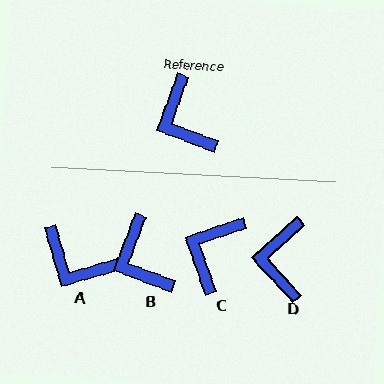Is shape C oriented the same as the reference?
No, it is off by about 51 degrees.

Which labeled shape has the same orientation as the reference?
B.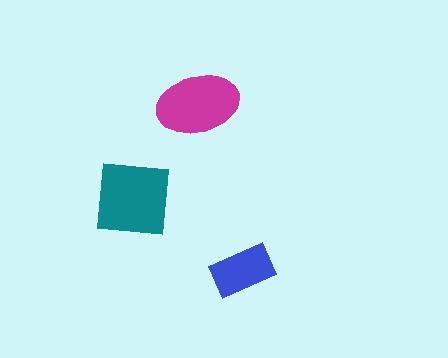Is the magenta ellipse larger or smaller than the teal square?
Smaller.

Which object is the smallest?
The blue rectangle.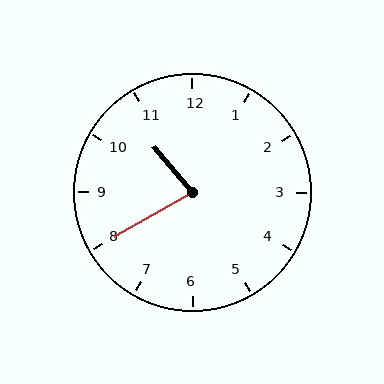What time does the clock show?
10:40.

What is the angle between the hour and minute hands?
Approximately 80 degrees.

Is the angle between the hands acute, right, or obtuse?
It is acute.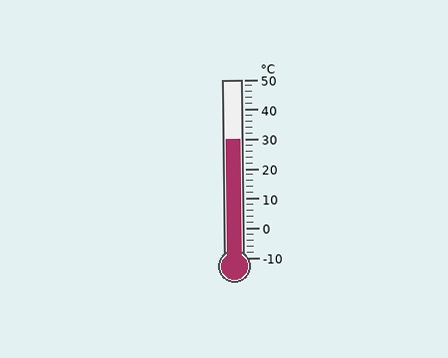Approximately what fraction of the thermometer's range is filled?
The thermometer is filled to approximately 65% of its range.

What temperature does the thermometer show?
The thermometer shows approximately 30°C.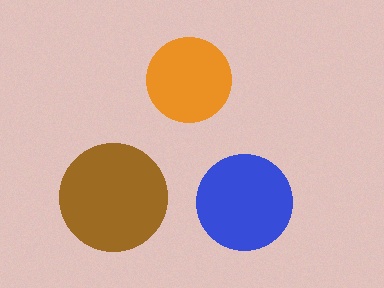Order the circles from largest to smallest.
the brown one, the blue one, the orange one.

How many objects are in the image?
There are 3 objects in the image.